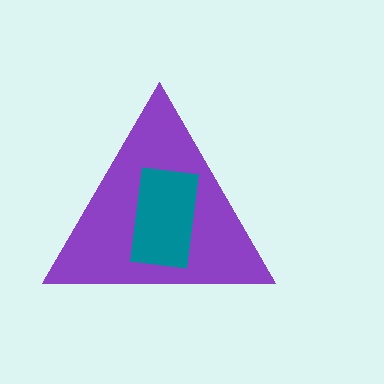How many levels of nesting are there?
2.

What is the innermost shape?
The teal rectangle.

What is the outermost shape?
The purple triangle.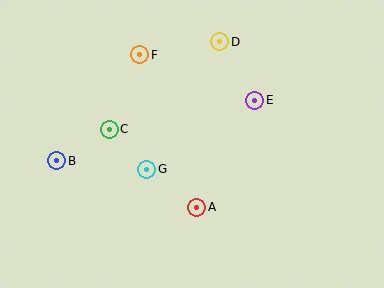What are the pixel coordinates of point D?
Point D is at (220, 42).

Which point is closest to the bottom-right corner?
Point A is closest to the bottom-right corner.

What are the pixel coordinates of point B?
Point B is at (57, 161).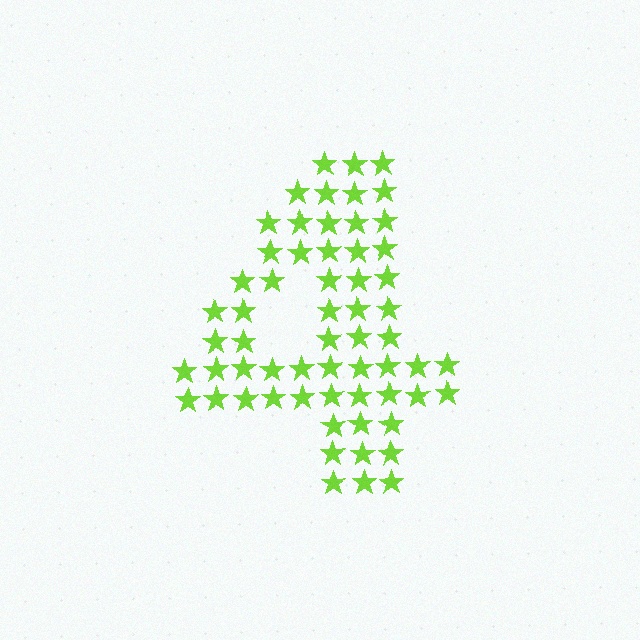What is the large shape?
The large shape is the digit 4.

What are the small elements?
The small elements are stars.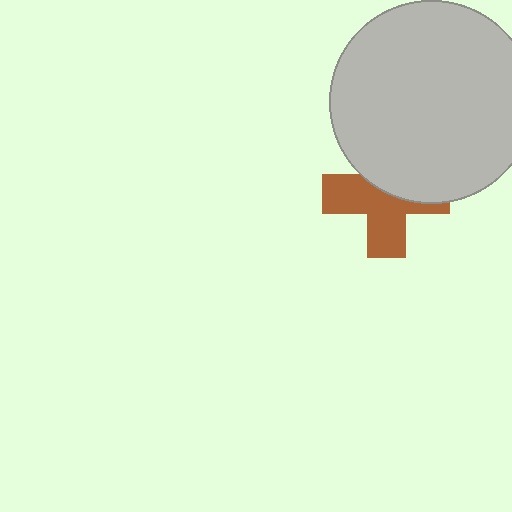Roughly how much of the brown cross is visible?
About half of it is visible (roughly 56%).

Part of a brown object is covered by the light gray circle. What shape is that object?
It is a cross.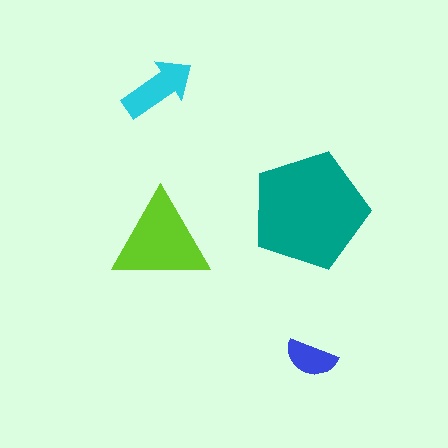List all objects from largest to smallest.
The teal pentagon, the lime triangle, the cyan arrow, the blue semicircle.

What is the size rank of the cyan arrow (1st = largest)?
3rd.